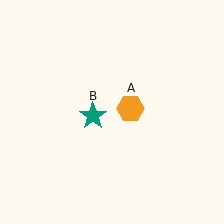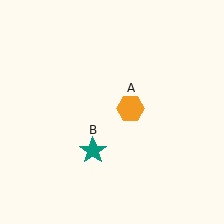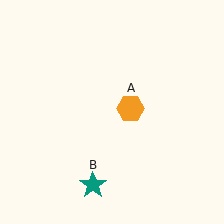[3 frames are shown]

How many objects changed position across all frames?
1 object changed position: teal star (object B).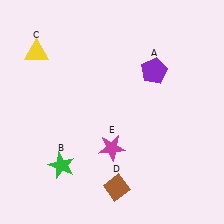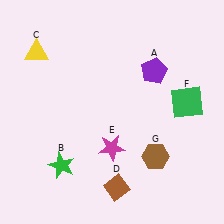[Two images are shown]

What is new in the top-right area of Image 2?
A green square (F) was added in the top-right area of Image 2.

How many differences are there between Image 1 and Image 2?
There are 2 differences between the two images.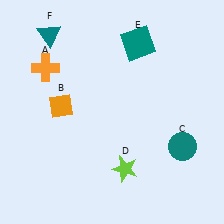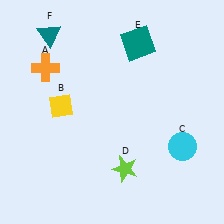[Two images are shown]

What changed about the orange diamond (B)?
In Image 1, B is orange. In Image 2, it changed to yellow.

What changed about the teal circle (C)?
In Image 1, C is teal. In Image 2, it changed to cyan.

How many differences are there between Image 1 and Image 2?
There are 2 differences between the two images.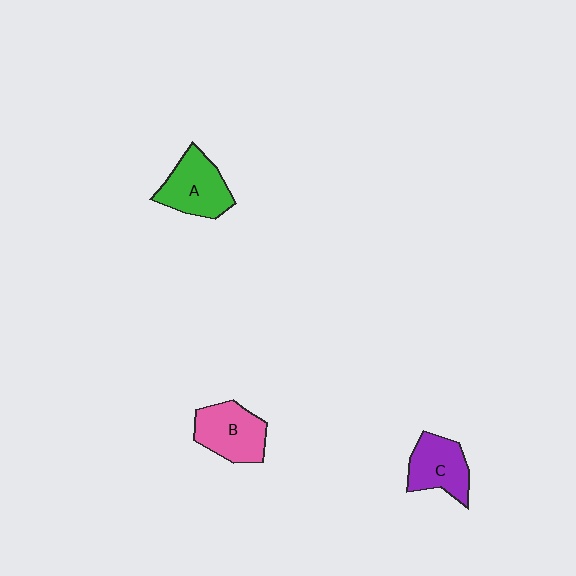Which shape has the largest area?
Shape A (green).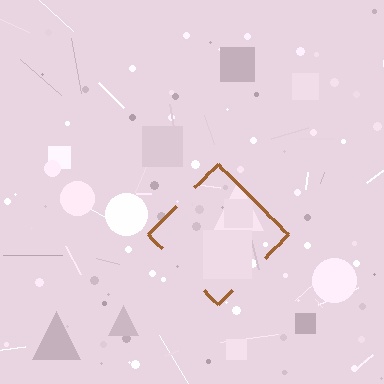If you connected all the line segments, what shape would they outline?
They would outline a diamond.